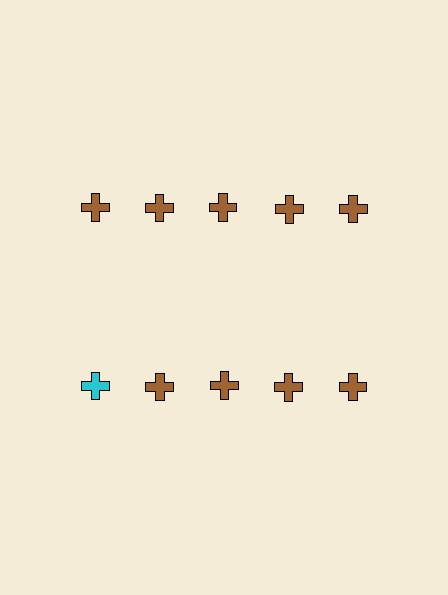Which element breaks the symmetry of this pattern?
The cyan cross in the second row, leftmost column breaks the symmetry. All other shapes are brown crosses.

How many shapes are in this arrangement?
There are 10 shapes arranged in a grid pattern.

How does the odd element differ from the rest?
It has a different color: cyan instead of brown.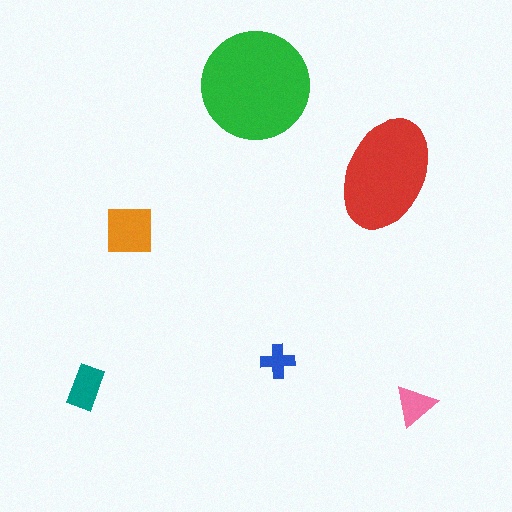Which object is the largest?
The green circle.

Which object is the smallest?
The blue cross.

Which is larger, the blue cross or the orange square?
The orange square.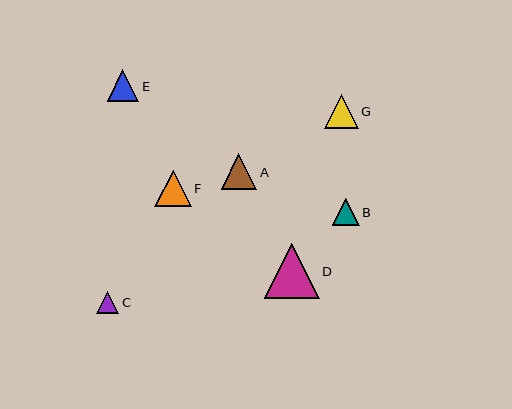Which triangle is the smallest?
Triangle C is the smallest with a size of approximately 23 pixels.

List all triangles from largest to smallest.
From largest to smallest: D, F, A, G, E, B, C.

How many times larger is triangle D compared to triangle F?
Triangle D is approximately 1.5 times the size of triangle F.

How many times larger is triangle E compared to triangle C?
Triangle E is approximately 1.4 times the size of triangle C.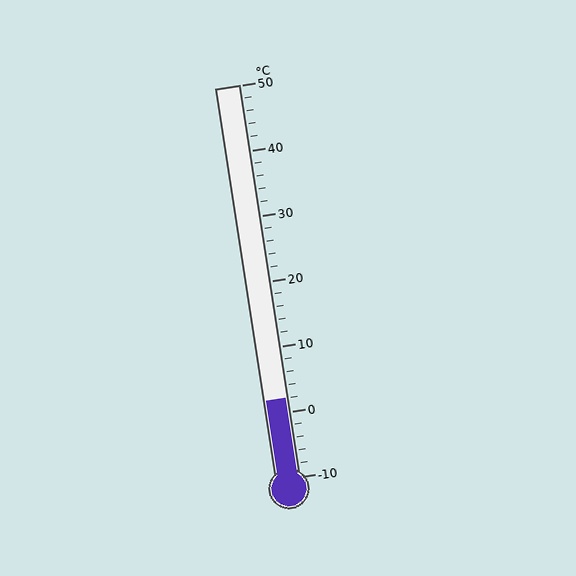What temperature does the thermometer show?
The thermometer shows approximately 2°C.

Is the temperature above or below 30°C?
The temperature is below 30°C.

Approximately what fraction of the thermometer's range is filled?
The thermometer is filled to approximately 20% of its range.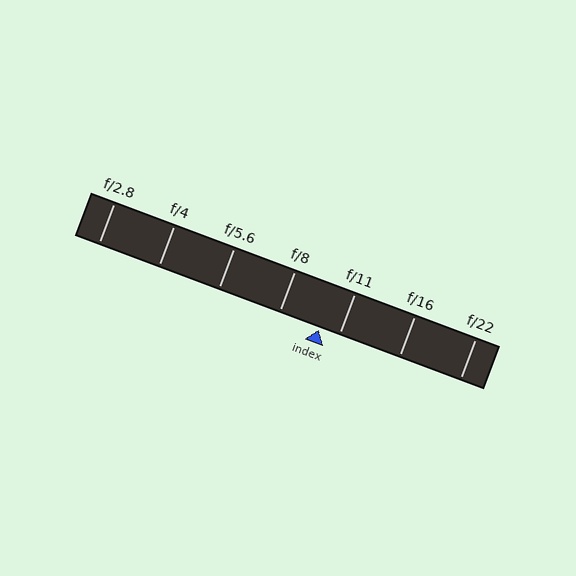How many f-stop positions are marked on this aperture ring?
There are 7 f-stop positions marked.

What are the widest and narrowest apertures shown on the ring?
The widest aperture shown is f/2.8 and the narrowest is f/22.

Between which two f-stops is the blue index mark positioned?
The index mark is between f/8 and f/11.